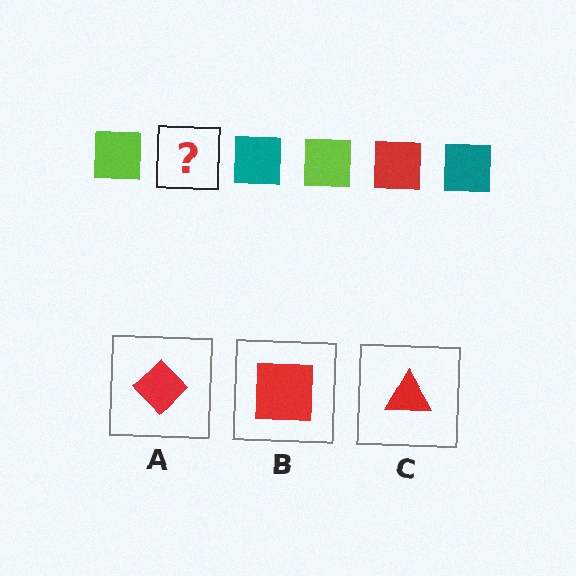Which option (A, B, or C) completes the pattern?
B.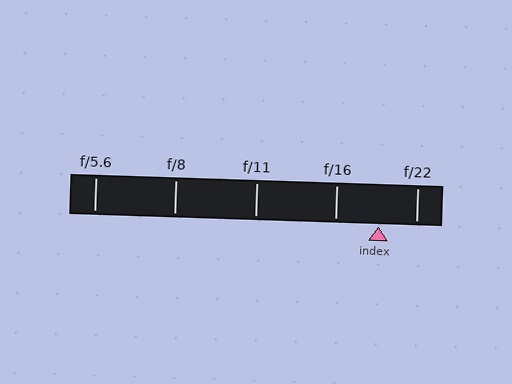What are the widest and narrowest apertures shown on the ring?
The widest aperture shown is f/5.6 and the narrowest is f/22.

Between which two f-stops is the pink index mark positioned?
The index mark is between f/16 and f/22.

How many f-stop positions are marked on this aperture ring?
There are 5 f-stop positions marked.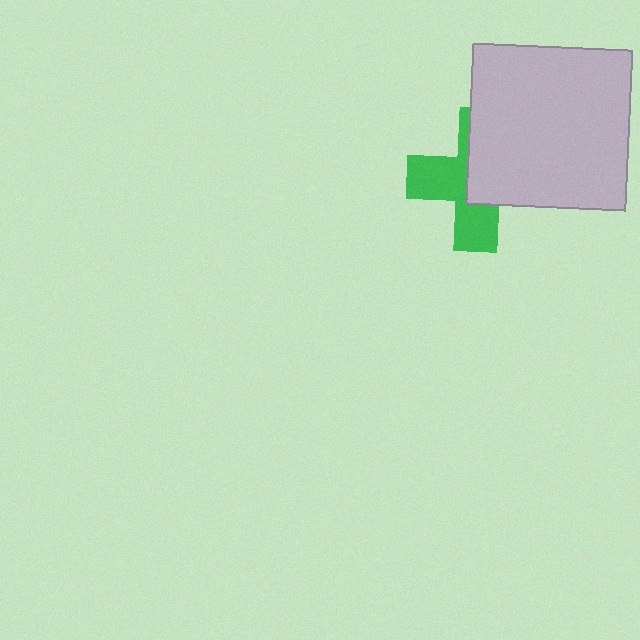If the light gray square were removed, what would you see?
You would see the complete green cross.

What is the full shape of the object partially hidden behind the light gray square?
The partially hidden object is a green cross.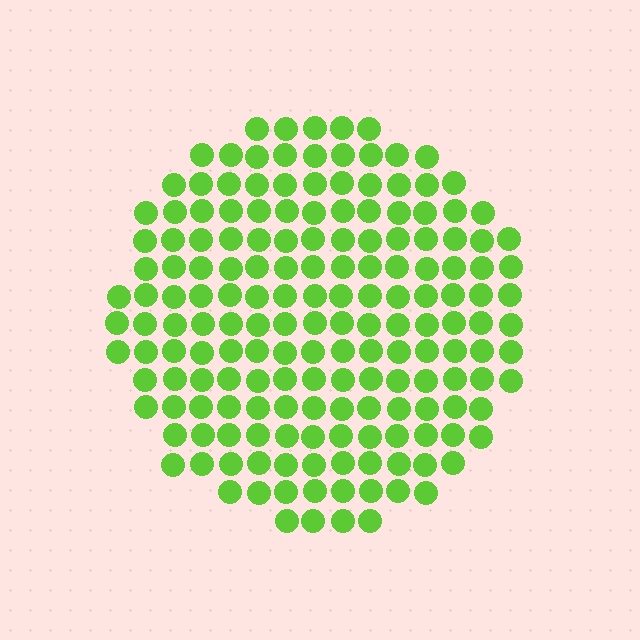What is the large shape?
The large shape is a circle.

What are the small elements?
The small elements are circles.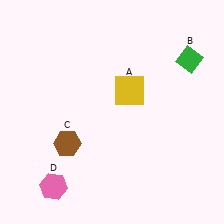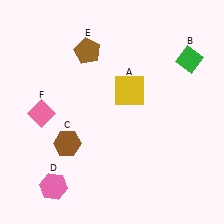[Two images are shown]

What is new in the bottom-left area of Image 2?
A pink diamond (F) was added in the bottom-left area of Image 2.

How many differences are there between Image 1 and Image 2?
There are 2 differences between the two images.